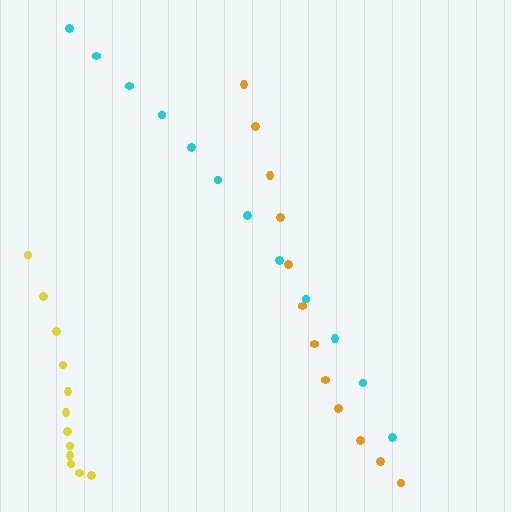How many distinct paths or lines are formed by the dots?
There are 3 distinct paths.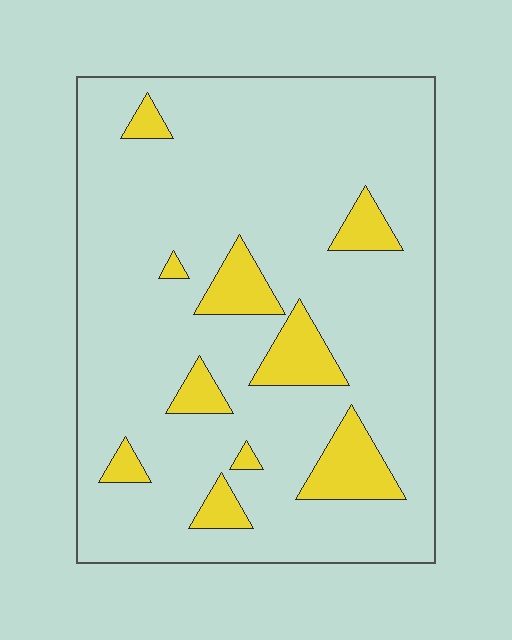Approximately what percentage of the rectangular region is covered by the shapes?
Approximately 15%.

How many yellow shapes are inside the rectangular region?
10.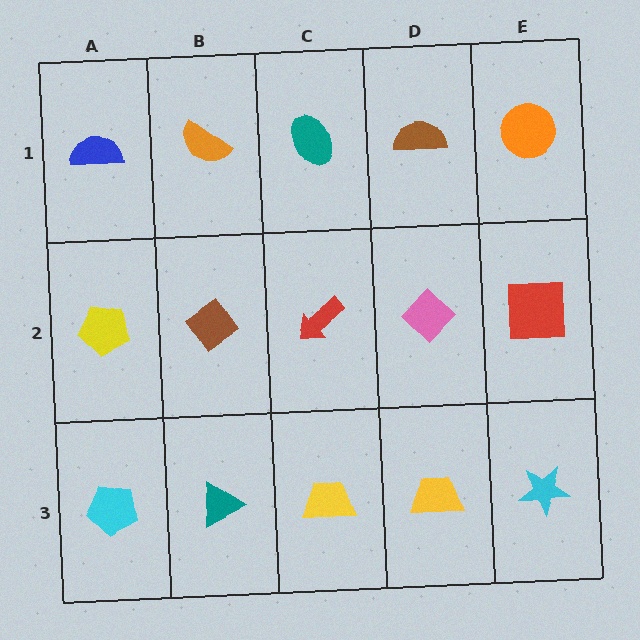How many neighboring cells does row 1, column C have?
3.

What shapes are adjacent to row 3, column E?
A red square (row 2, column E), a yellow trapezoid (row 3, column D).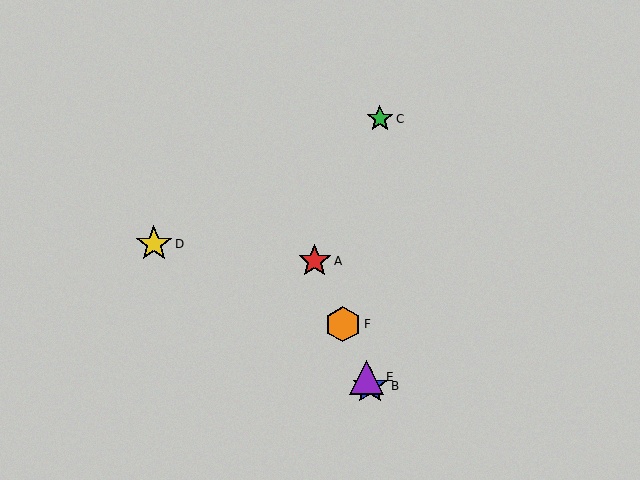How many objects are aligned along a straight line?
4 objects (A, B, E, F) are aligned along a straight line.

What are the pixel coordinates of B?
Object B is at (370, 386).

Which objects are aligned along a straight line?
Objects A, B, E, F are aligned along a straight line.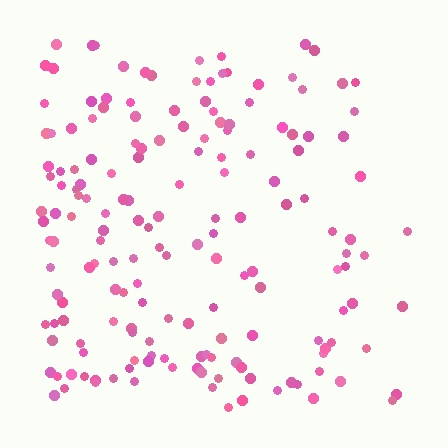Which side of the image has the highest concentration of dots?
The left.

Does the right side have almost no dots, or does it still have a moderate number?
Still a moderate number, just noticeably fewer than the left.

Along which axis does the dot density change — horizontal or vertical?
Horizontal.